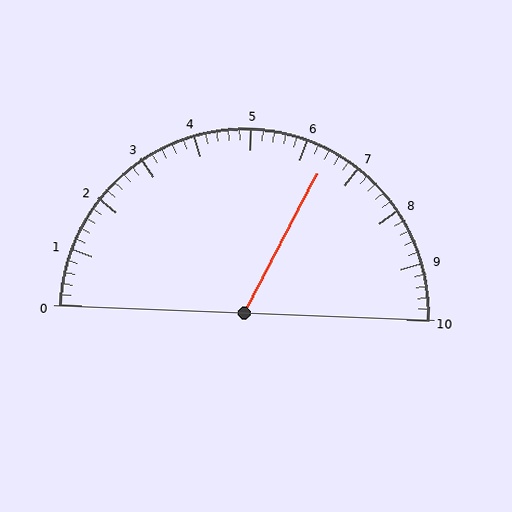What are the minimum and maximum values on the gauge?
The gauge ranges from 0 to 10.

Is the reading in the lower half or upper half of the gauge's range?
The reading is in the upper half of the range (0 to 10).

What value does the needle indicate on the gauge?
The needle indicates approximately 6.4.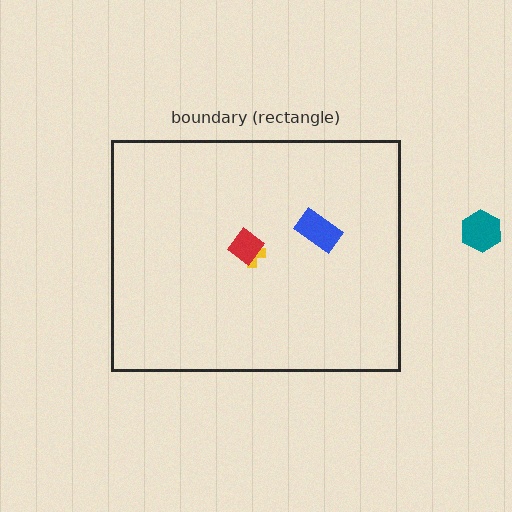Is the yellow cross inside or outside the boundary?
Inside.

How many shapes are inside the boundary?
3 inside, 1 outside.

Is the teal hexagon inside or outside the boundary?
Outside.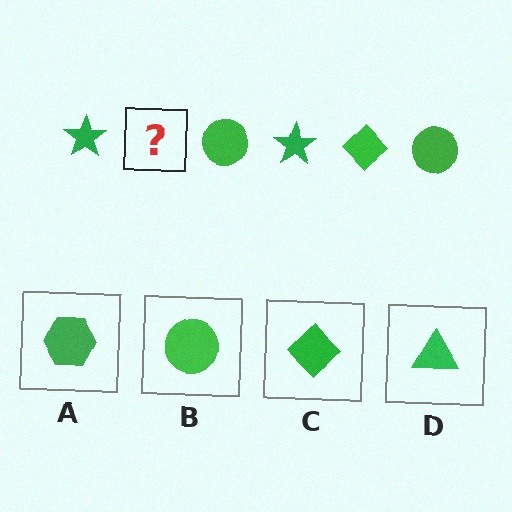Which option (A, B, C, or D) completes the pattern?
C.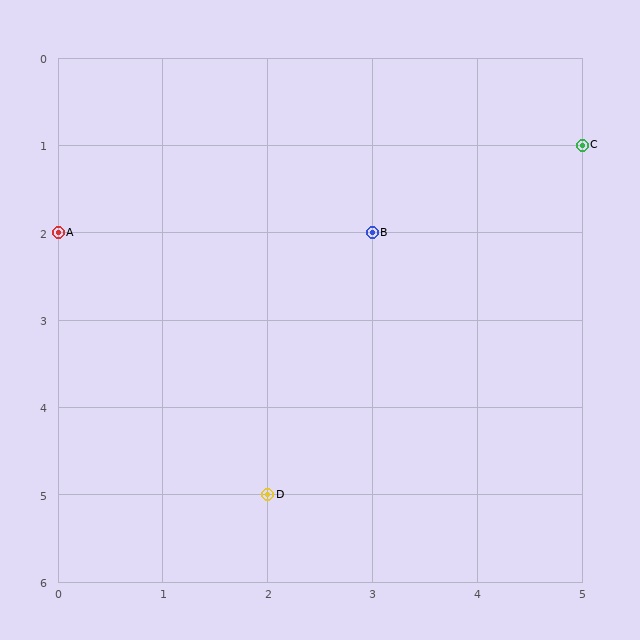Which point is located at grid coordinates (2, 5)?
Point D is at (2, 5).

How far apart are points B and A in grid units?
Points B and A are 3 columns apart.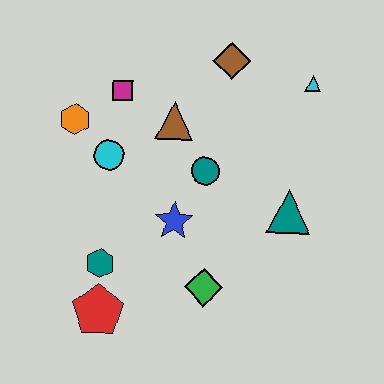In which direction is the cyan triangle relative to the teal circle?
The cyan triangle is to the right of the teal circle.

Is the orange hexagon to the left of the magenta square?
Yes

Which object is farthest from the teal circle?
The red pentagon is farthest from the teal circle.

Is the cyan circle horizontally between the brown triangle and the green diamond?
No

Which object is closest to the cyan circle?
The orange hexagon is closest to the cyan circle.